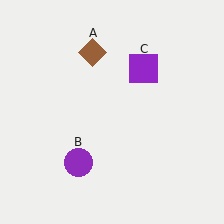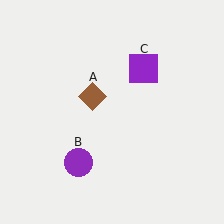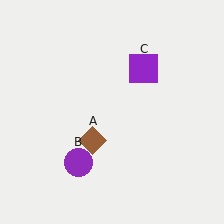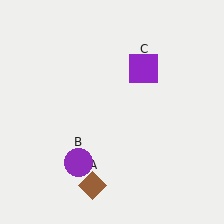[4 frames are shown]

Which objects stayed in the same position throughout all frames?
Purple circle (object B) and purple square (object C) remained stationary.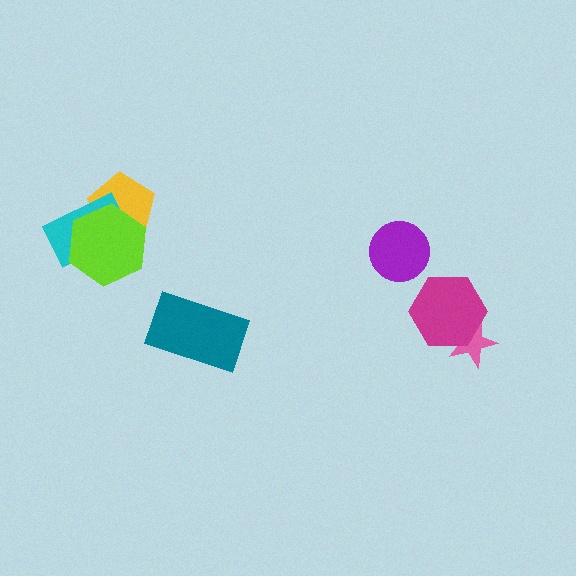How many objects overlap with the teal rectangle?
0 objects overlap with the teal rectangle.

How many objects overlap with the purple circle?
0 objects overlap with the purple circle.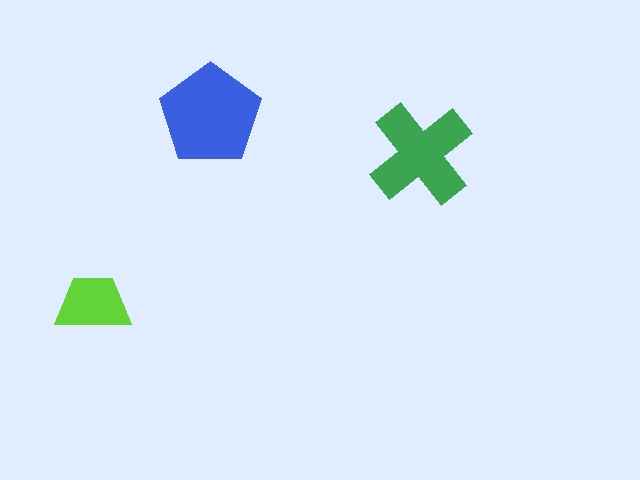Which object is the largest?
The blue pentagon.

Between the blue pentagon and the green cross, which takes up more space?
The blue pentagon.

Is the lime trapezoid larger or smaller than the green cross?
Smaller.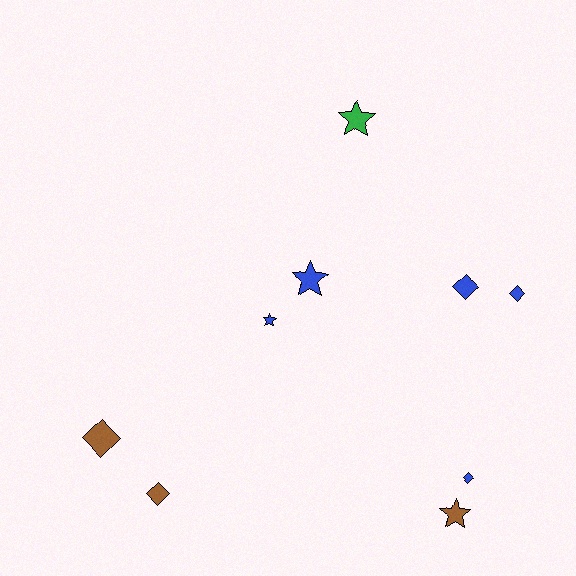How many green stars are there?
There is 1 green star.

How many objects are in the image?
There are 9 objects.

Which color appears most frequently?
Blue, with 5 objects.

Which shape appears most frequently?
Diamond, with 5 objects.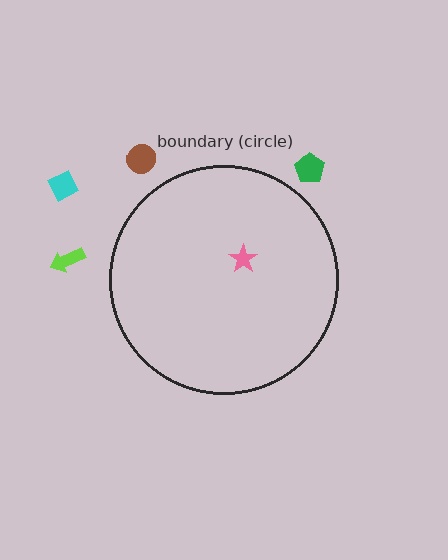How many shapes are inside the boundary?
1 inside, 4 outside.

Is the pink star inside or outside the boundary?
Inside.